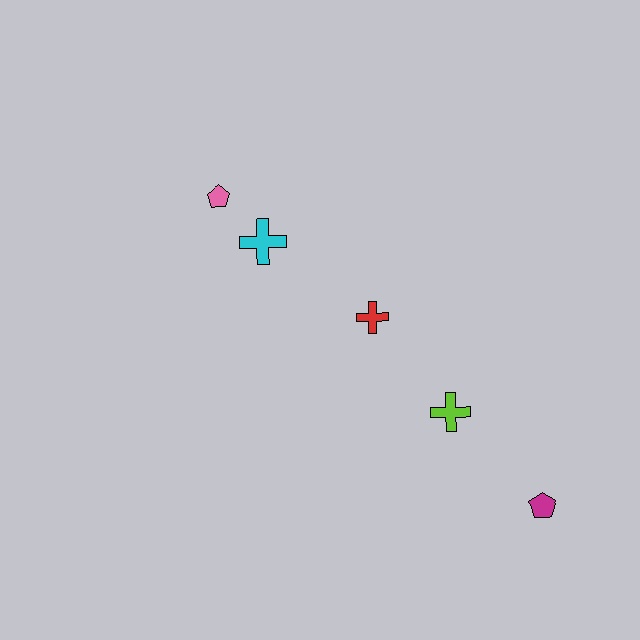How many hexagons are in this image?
There are no hexagons.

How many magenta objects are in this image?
There is 1 magenta object.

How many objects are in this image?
There are 5 objects.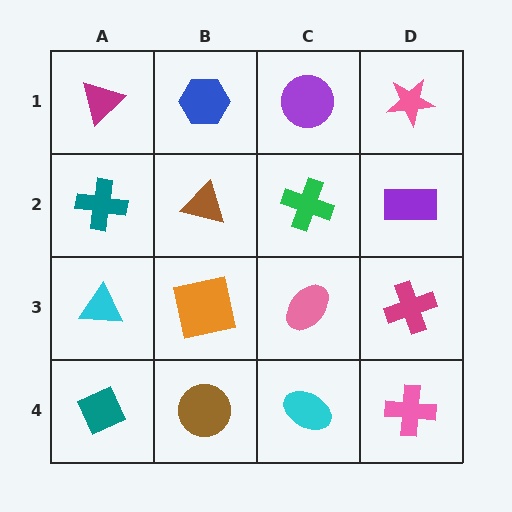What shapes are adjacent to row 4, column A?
A cyan triangle (row 3, column A), a brown circle (row 4, column B).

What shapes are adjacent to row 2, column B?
A blue hexagon (row 1, column B), an orange square (row 3, column B), a teal cross (row 2, column A), a green cross (row 2, column C).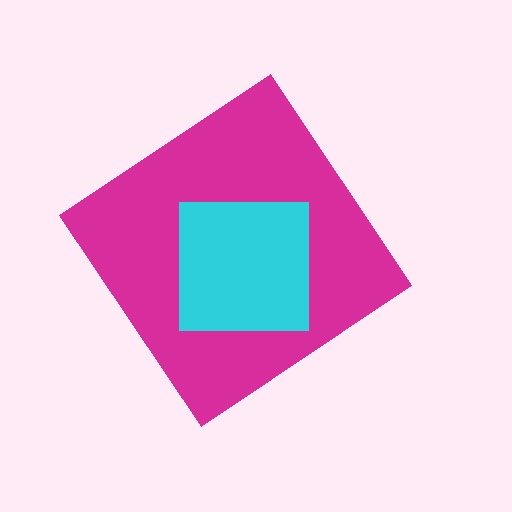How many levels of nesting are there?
2.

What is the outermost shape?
The magenta diamond.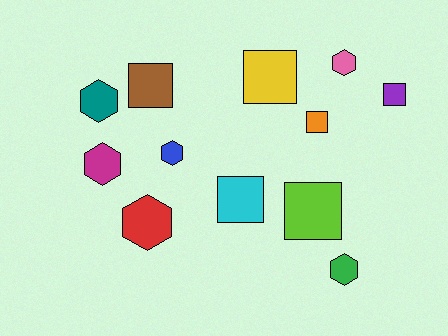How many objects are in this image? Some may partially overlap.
There are 12 objects.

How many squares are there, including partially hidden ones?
There are 6 squares.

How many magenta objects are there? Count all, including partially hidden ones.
There is 1 magenta object.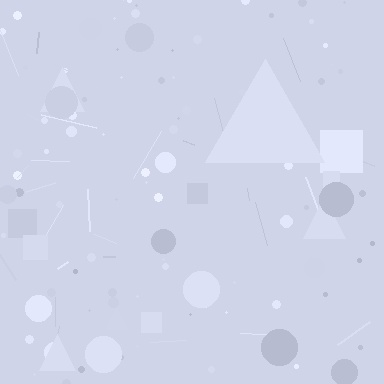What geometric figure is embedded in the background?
A triangle is embedded in the background.